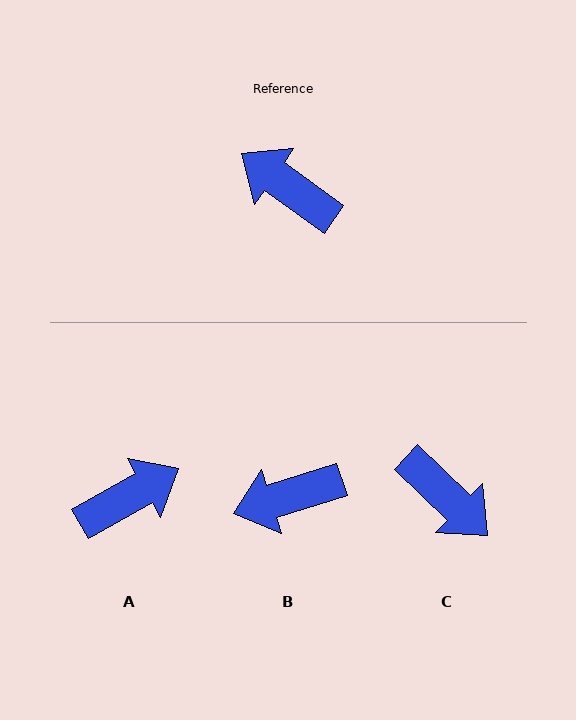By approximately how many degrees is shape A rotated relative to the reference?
Approximately 115 degrees clockwise.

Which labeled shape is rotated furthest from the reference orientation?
C, about 172 degrees away.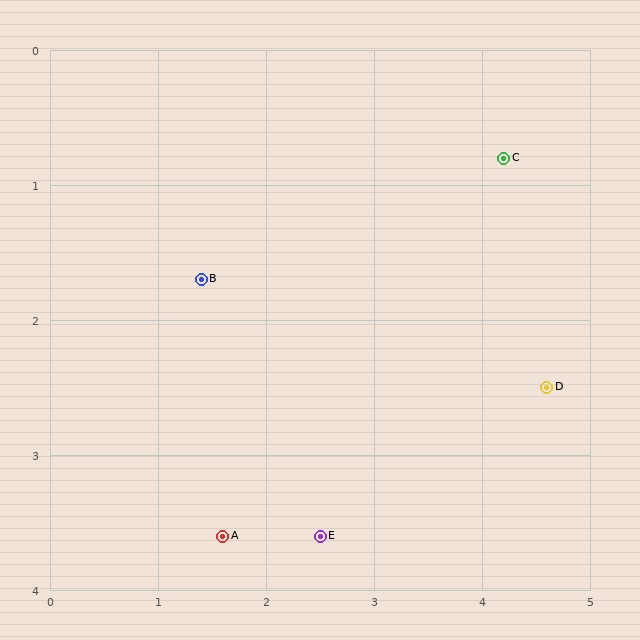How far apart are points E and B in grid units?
Points E and B are about 2.2 grid units apart.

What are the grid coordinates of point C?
Point C is at approximately (4.2, 0.8).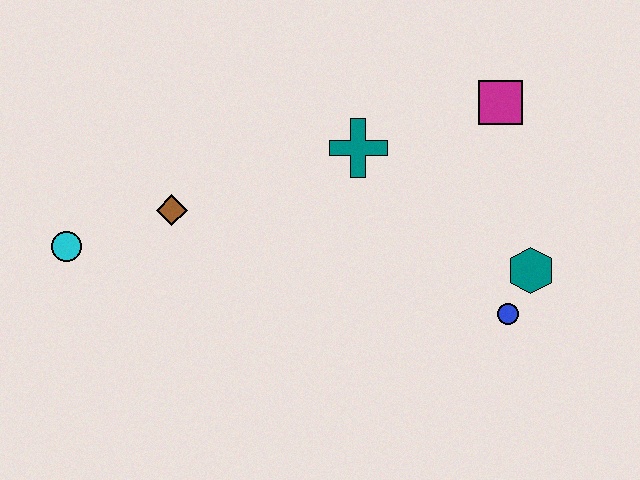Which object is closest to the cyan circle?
The brown diamond is closest to the cyan circle.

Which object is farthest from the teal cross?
The cyan circle is farthest from the teal cross.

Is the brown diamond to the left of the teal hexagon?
Yes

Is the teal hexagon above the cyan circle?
No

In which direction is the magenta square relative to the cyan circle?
The magenta square is to the right of the cyan circle.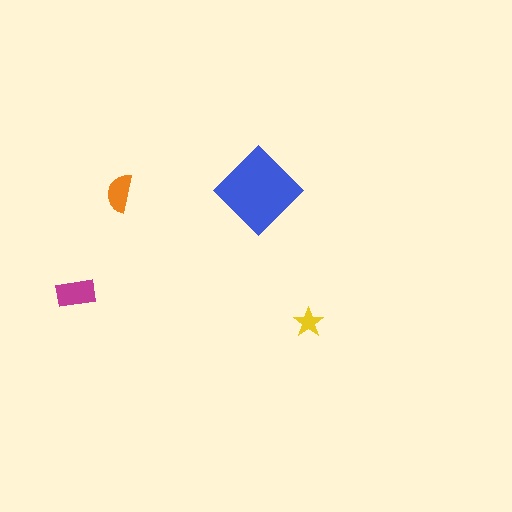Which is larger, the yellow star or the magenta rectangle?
The magenta rectangle.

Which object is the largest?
The blue diamond.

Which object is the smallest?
The yellow star.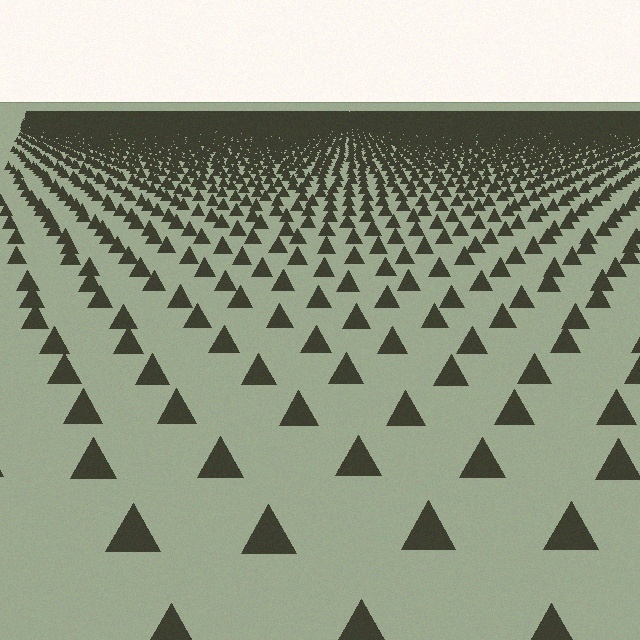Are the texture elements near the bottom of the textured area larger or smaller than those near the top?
Larger. Near the bottom, elements are closer to the viewer and appear at a bigger on-screen size.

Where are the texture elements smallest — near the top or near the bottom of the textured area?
Near the top.